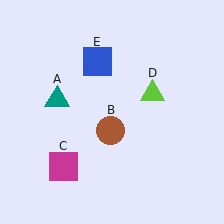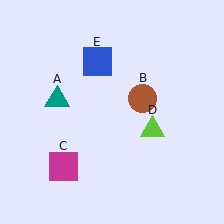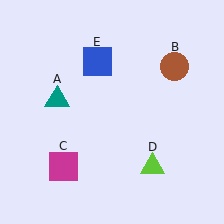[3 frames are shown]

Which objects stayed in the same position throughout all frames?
Teal triangle (object A) and magenta square (object C) and blue square (object E) remained stationary.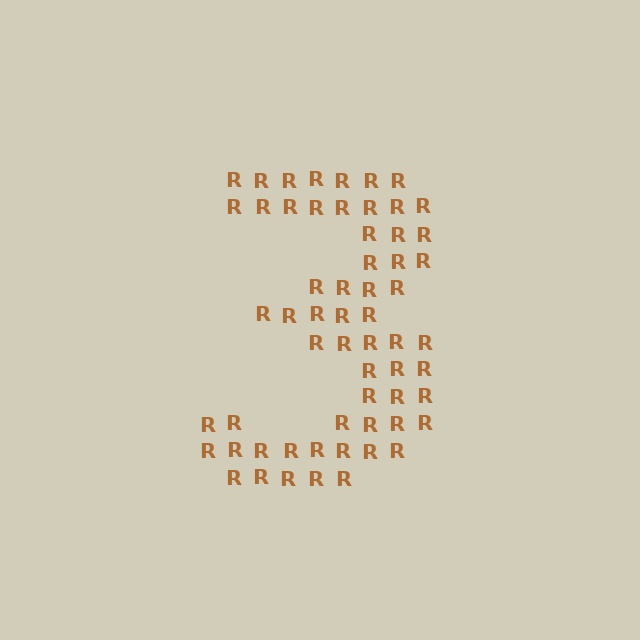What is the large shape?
The large shape is the digit 3.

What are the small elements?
The small elements are letter R's.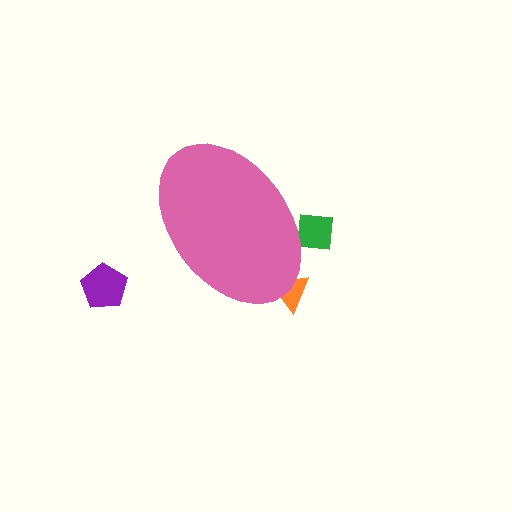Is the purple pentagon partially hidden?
No, the purple pentagon is fully visible.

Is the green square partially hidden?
Yes, the green square is partially hidden behind the pink ellipse.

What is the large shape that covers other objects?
A pink ellipse.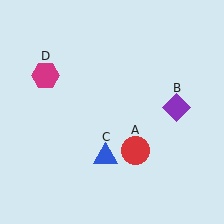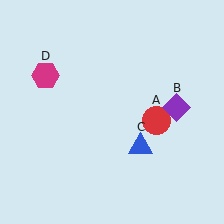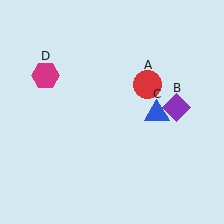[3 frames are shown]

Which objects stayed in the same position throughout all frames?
Purple diamond (object B) and magenta hexagon (object D) remained stationary.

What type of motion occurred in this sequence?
The red circle (object A), blue triangle (object C) rotated counterclockwise around the center of the scene.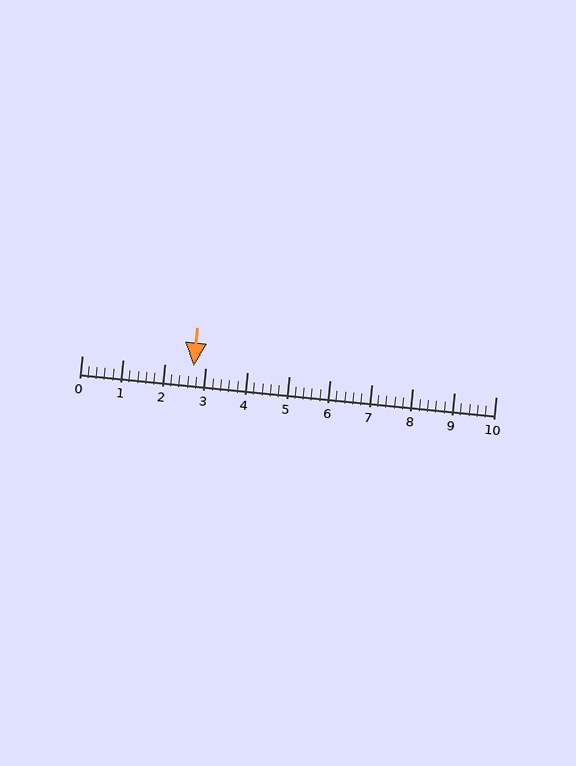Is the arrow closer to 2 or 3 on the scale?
The arrow is closer to 3.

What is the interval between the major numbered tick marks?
The major tick marks are spaced 1 units apart.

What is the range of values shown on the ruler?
The ruler shows values from 0 to 10.